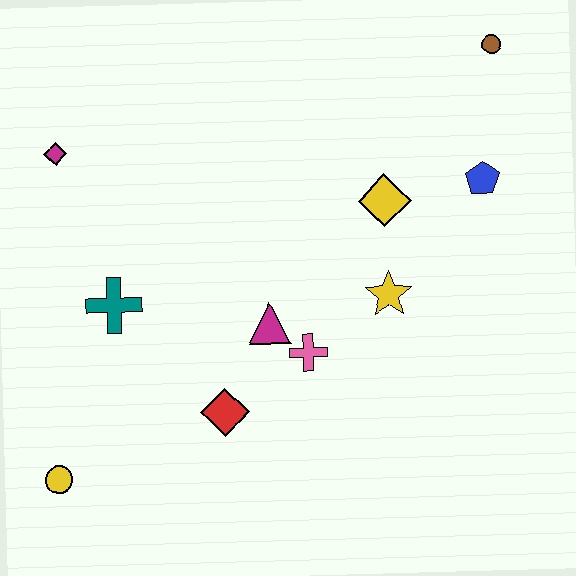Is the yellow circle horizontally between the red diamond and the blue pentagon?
No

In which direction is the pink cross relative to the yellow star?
The pink cross is to the left of the yellow star.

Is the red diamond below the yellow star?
Yes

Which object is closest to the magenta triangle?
The pink cross is closest to the magenta triangle.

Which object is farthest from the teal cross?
The brown circle is farthest from the teal cross.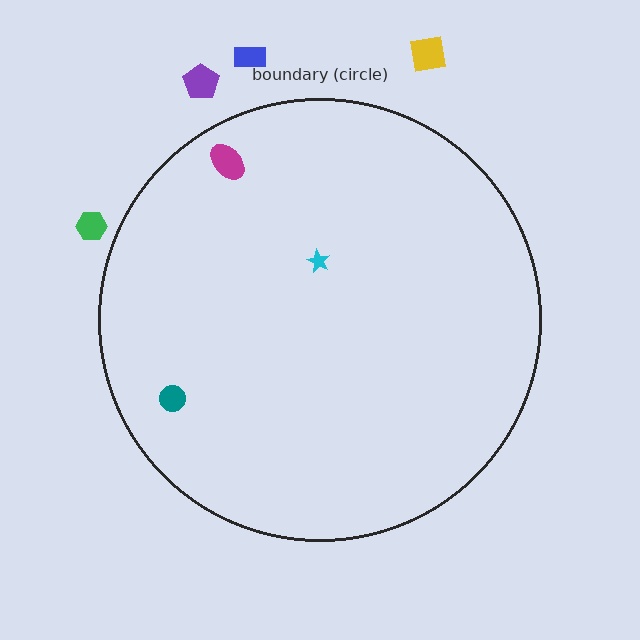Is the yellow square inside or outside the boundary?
Outside.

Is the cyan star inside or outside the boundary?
Inside.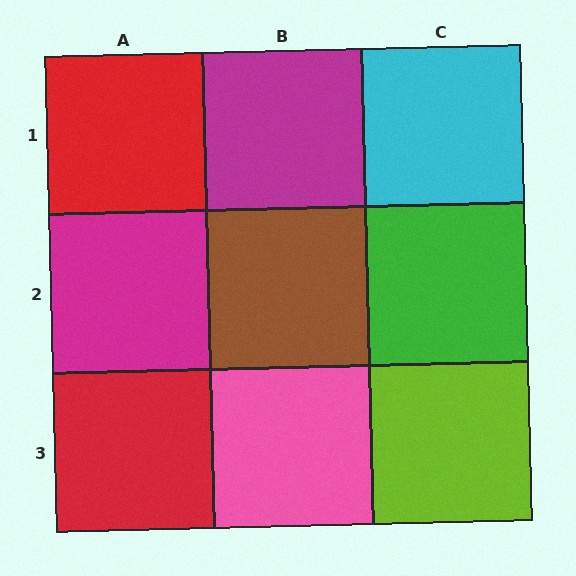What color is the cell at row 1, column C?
Cyan.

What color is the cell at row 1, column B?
Magenta.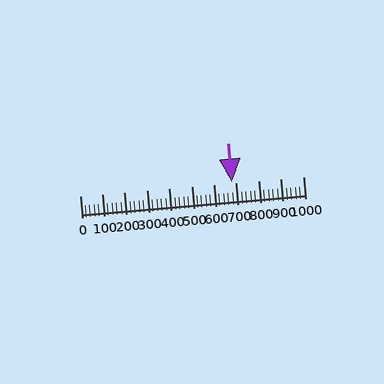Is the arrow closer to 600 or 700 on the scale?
The arrow is closer to 700.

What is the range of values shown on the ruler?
The ruler shows values from 0 to 1000.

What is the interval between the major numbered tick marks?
The major tick marks are spaced 100 units apart.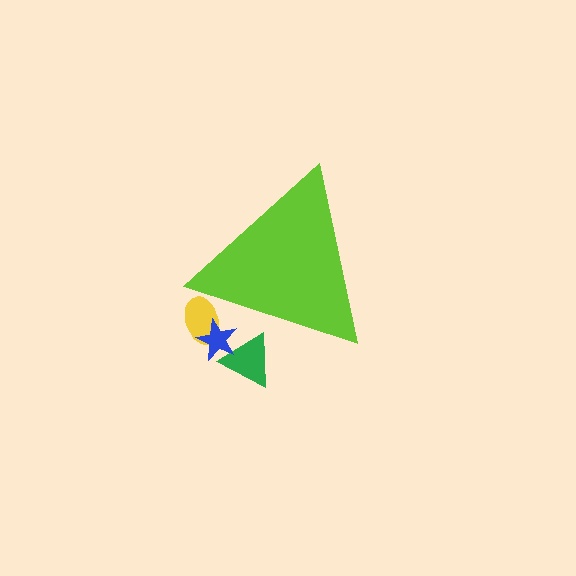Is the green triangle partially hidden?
Yes, the green triangle is partially hidden behind the lime triangle.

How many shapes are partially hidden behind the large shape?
3 shapes are partially hidden.